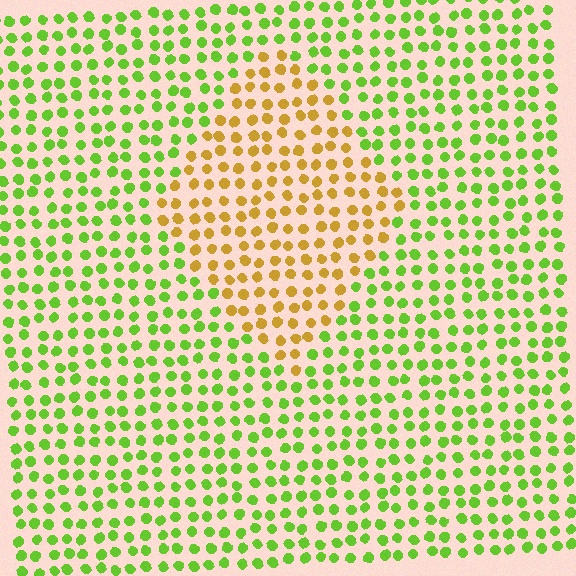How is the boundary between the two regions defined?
The boundary is defined purely by a slight shift in hue (about 56 degrees). Spacing, size, and orientation are identical on both sides.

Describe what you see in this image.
The image is filled with small lime elements in a uniform arrangement. A diamond-shaped region is visible where the elements are tinted to a slightly different hue, forming a subtle color boundary.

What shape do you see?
I see a diamond.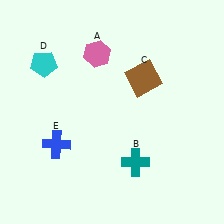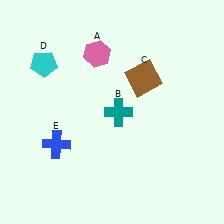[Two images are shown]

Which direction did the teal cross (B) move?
The teal cross (B) moved up.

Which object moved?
The teal cross (B) moved up.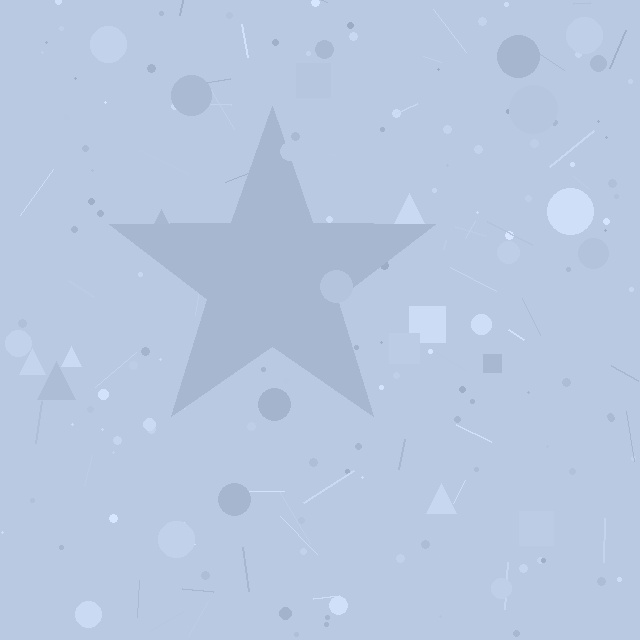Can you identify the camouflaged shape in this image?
The camouflaged shape is a star.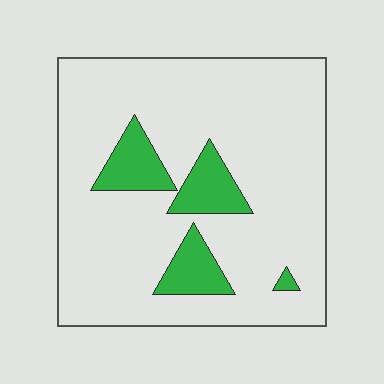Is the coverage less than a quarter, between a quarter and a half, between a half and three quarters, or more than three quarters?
Less than a quarter.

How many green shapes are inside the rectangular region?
4.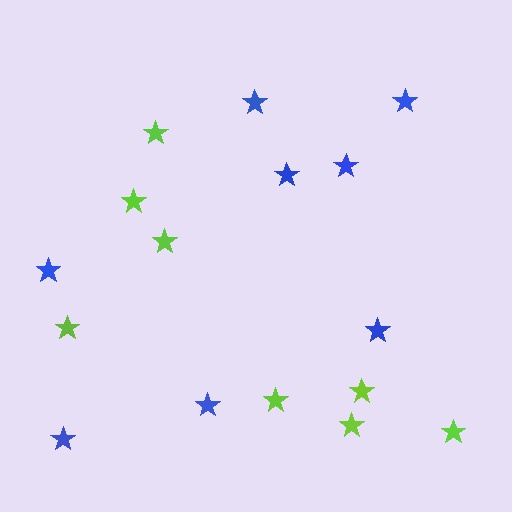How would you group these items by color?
There are 2 groups: one group of blue stars (8) and one group of lime stars (8).